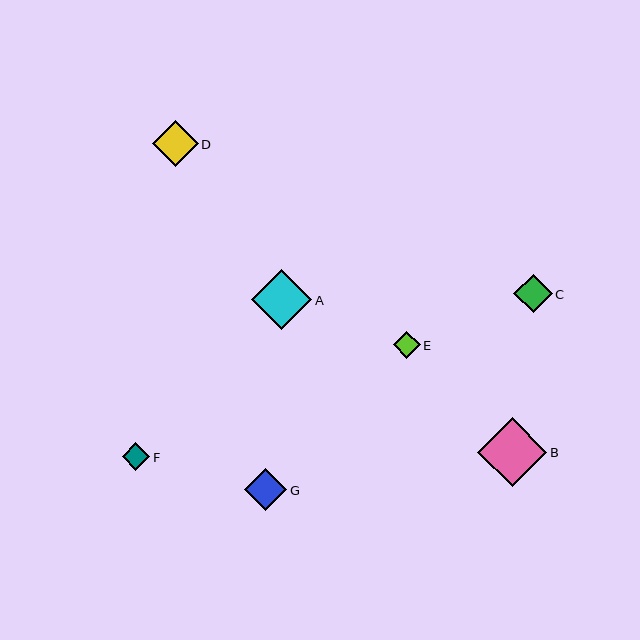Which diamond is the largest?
Diamond B is the largest with a size of approximately 69 pixels.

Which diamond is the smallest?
Diamond E is the smallest with a size of approximately 27 pixels.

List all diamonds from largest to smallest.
From largest to smallest: B, A, D, G, C, F, E.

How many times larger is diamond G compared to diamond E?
Diamond G is approximately 1.6 times the size of diamond E.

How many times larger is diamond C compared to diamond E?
Diamond C is approximately 1.4 times the size of diamond E.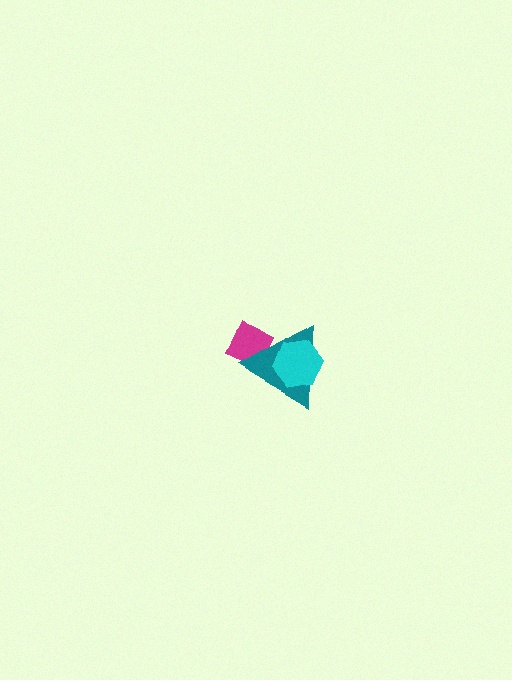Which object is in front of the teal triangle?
The cyan hexagon is in front of the teal triangle.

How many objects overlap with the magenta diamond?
1 object overlaps with the magenta diamond.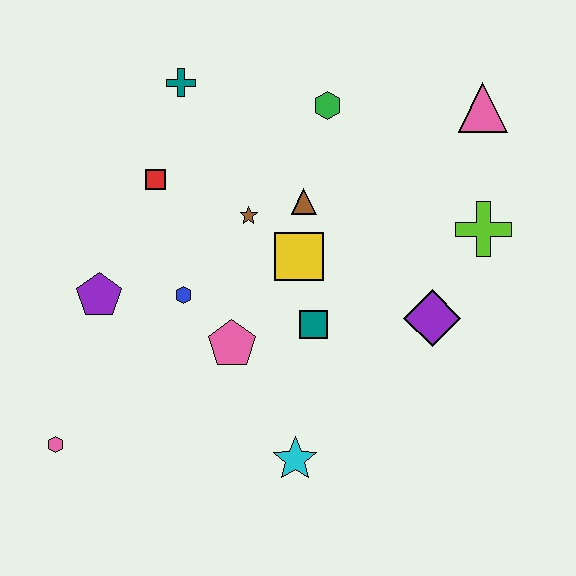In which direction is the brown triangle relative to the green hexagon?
The brown triangle is below the green hexagon.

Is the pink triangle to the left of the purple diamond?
No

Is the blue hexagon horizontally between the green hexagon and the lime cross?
No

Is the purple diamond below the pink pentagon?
No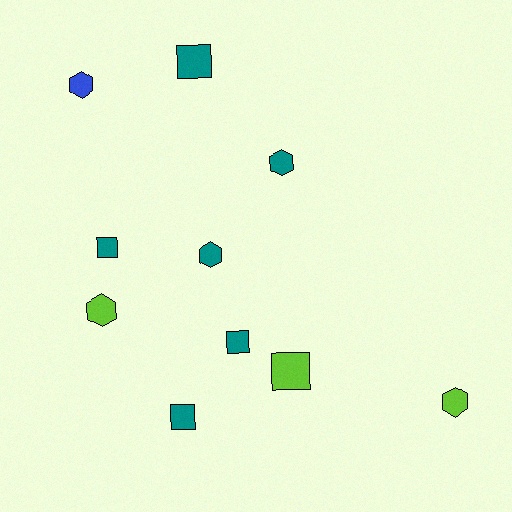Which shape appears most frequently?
Hexagon, with 5 objects.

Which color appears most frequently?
Teal, with 6 objects.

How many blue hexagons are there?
There is 1 blue hexagon.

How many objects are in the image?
There are 10 objects.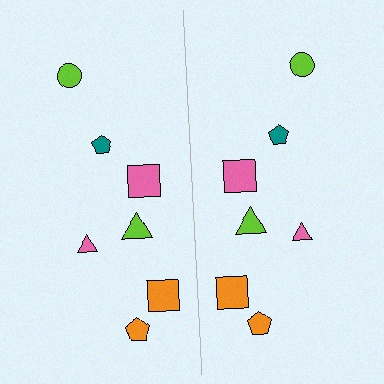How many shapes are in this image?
There are 14 shapes in this image.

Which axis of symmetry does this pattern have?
The pattern has a vertical axis of symmetry running through the center of the image.